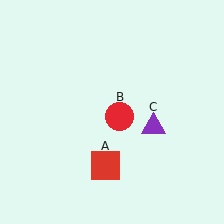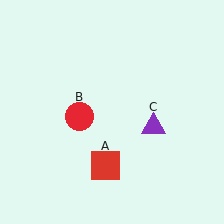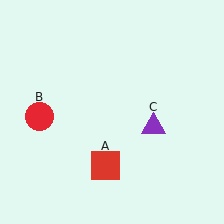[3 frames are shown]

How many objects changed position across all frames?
1 object changed position: red circle (object B).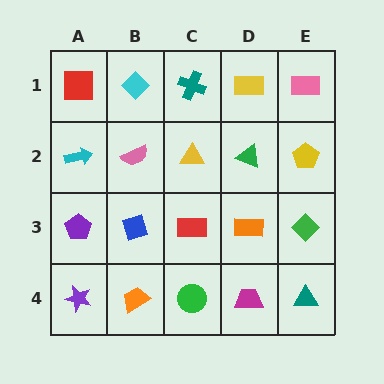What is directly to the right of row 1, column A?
A cyan diamond.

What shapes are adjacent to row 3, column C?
A yellow triangle (row 2, column C), a green circle (row 4, column C), a blue diamond (row 3, column B), an orange rectangle (row 3, column D).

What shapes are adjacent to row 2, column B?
A cyan diamond (row 1, column B), a blue diamond (row 3, column B), a cyan arrow (row 2, column A), a yellow triangle (row 2, column C).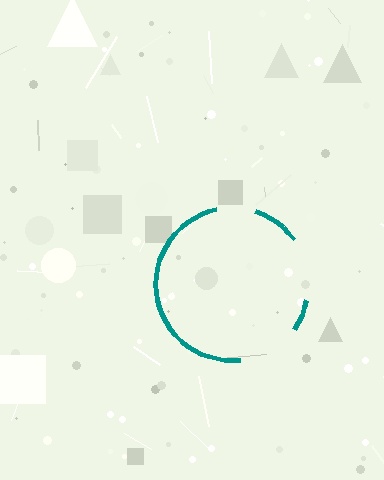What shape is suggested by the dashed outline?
The dashed outline suggests a circle.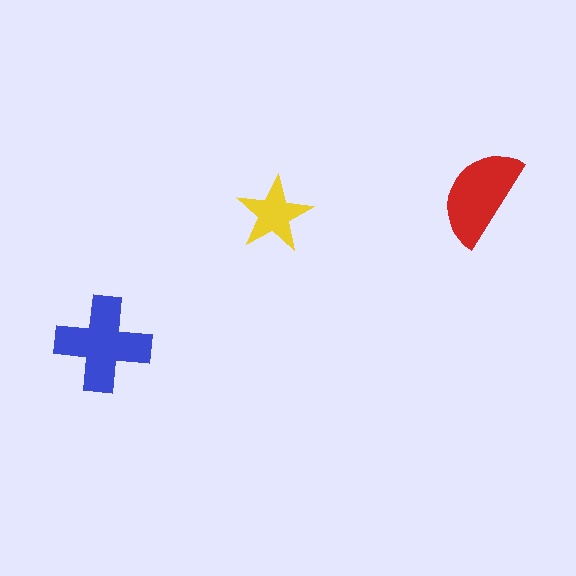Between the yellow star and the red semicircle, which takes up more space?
The red semicircle.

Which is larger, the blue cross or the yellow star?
The blue cross.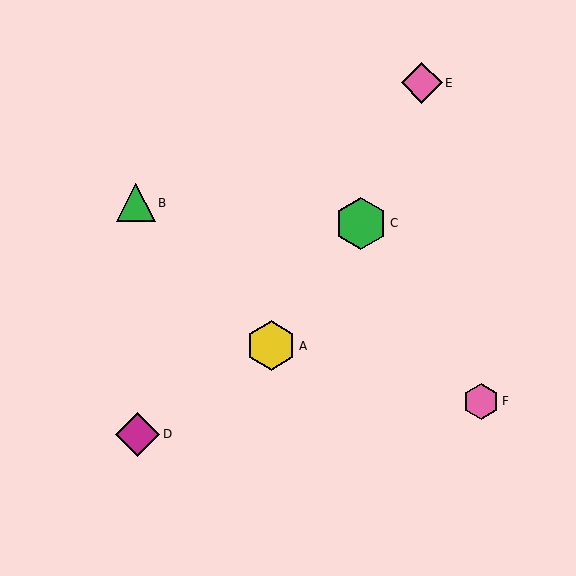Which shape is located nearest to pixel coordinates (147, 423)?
The magenta diamond (labeled D) at (137, 434) is nearest to that location.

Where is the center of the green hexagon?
The center of the green hexagon is at (361, 223).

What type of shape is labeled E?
Shape E is a pink diamond.